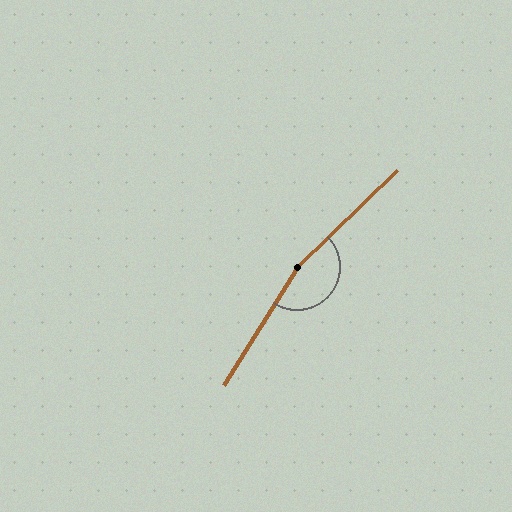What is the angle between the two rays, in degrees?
Approximately 166 degrees.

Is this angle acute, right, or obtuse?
It is obtuse.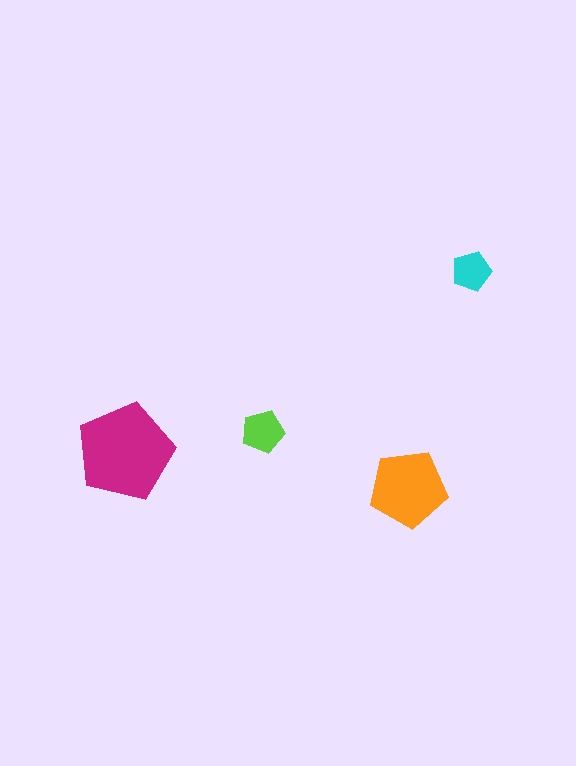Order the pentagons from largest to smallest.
the magenta one, the orange one, the lime one, the cyan one.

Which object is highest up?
The cyan pentagon is topmost.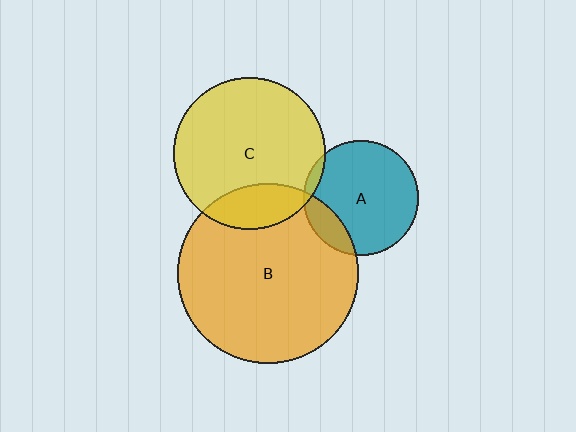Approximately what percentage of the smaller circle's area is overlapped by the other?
Approximately 20%.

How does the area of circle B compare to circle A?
Approximately 2.4 times.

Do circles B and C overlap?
Yes.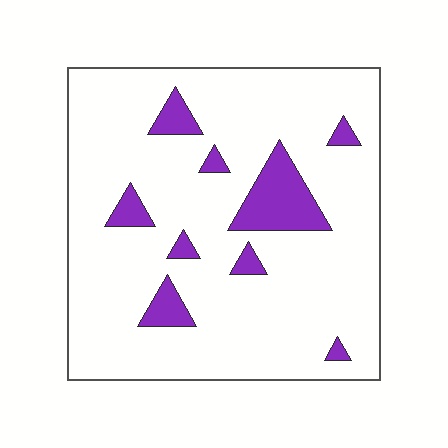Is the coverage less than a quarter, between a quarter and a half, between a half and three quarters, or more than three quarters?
Less than a quarter.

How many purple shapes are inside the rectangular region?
9.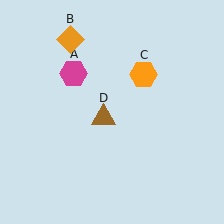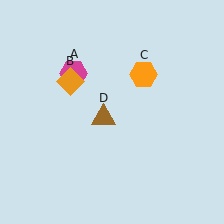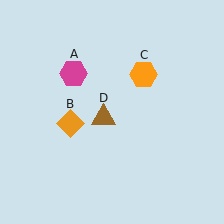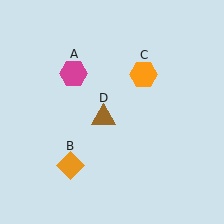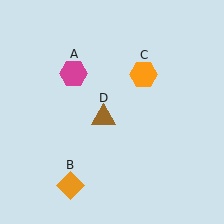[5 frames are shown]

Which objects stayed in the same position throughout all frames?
Magenta hexagon (object A) and orange hexagon (object C) and brown triangle (object D) remained stationary.